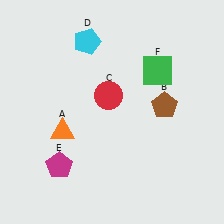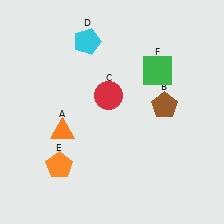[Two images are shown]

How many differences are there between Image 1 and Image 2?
There is 1 difference between the two images.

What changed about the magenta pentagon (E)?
In Image 1, E is magenta. In Image 2, it changed to orange.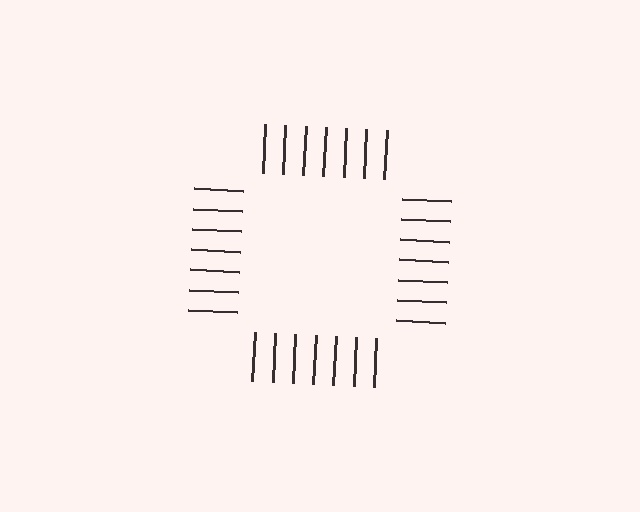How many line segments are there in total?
28 — 7 along each of the 4 edges.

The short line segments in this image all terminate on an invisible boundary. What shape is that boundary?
An illusory square — the line segments terminate on its edges but no continuous stroke is drawn.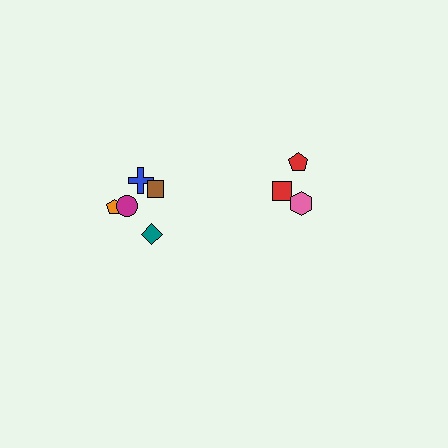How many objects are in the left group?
There are 5 objects.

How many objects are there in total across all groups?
There are 8 objects.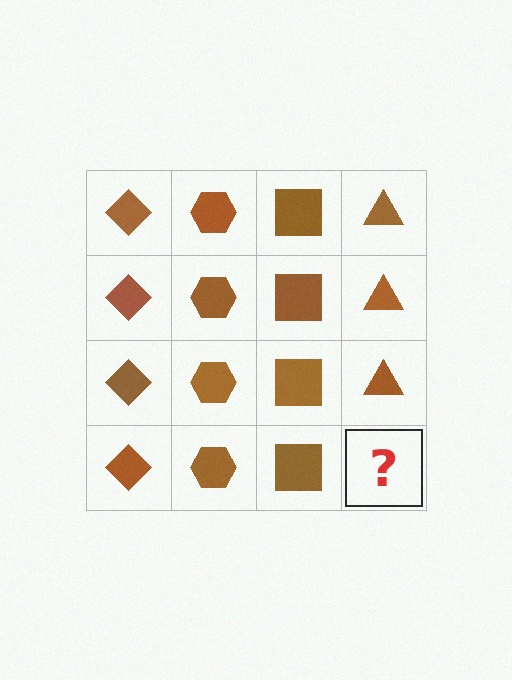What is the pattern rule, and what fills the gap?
The rule is that each column has a consistent shape. The gap should be filled with a brown triangle.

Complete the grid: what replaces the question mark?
The question mark should be replaced with a brown triangle.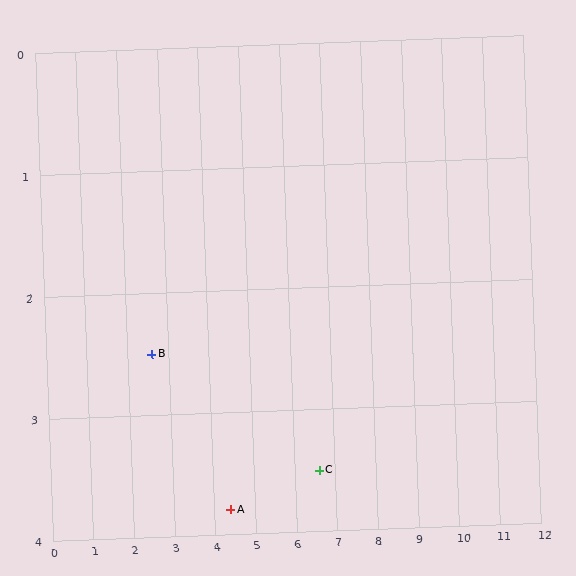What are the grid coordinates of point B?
Point B is at approximately (2.6, 2.5).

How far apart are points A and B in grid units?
Points A and B are about 2.2 grid units apart.